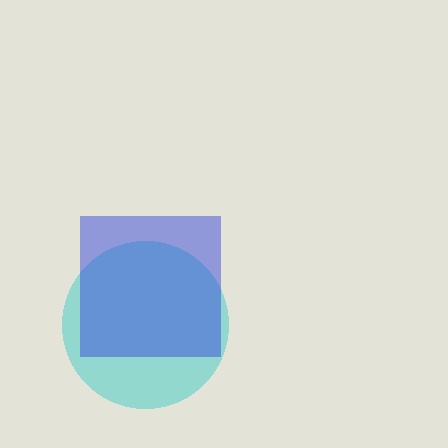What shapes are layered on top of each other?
The layered shapes are: a cyan circle, a blue square.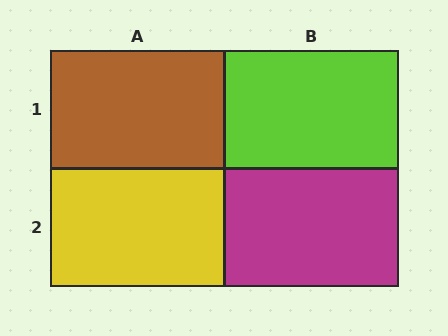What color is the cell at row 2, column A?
Yellow.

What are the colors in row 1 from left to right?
Brown, lime.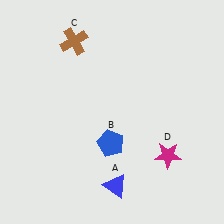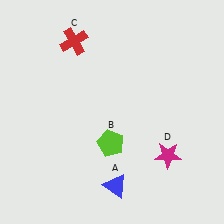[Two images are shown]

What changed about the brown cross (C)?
In Image 1, C is brown. In Image 2, it changed to red.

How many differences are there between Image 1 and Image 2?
There are 2 differences between the two images.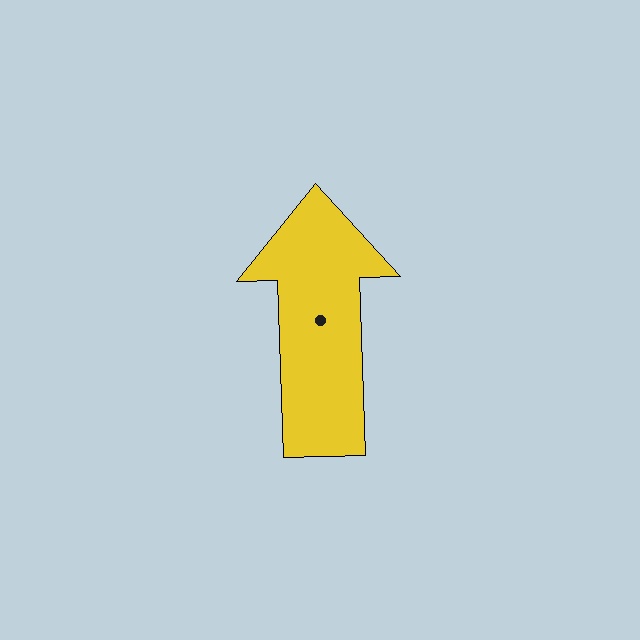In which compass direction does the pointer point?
North.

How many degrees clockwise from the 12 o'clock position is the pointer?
Approximately 358 degrees.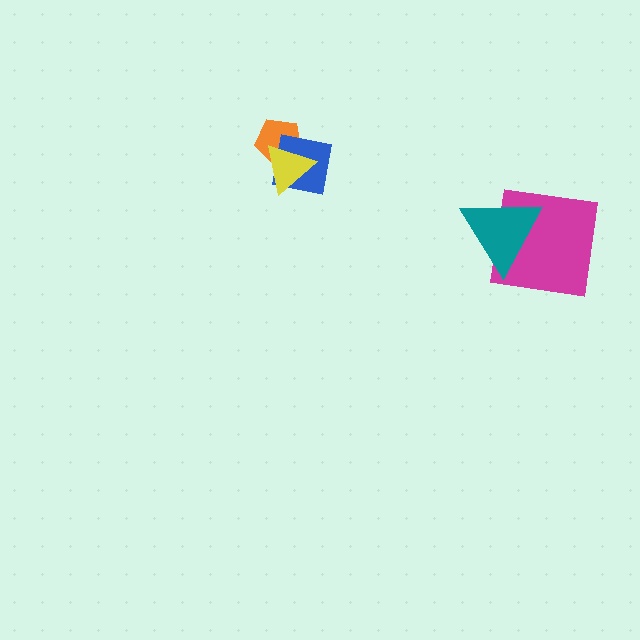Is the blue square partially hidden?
Yes, it is partially covered by another shape.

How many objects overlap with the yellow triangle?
2 objects overlap with the yellow triangle.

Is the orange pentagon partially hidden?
Yes, it is partially covered by another shape.